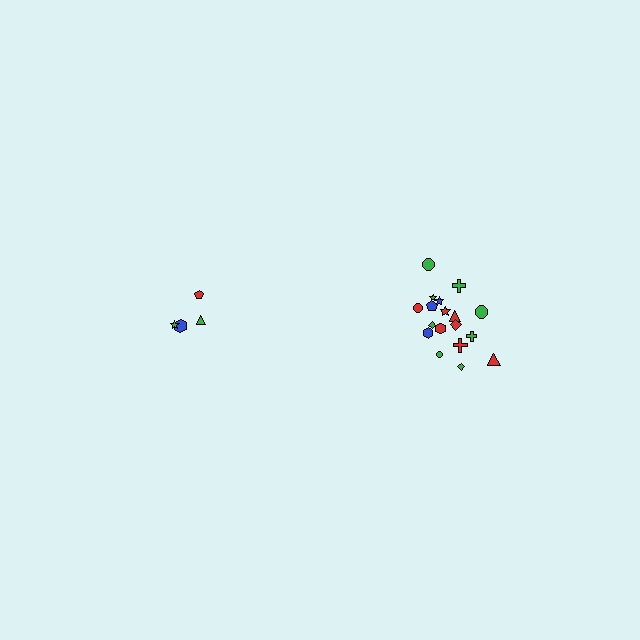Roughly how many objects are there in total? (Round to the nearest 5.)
Roughly 20 objects in total.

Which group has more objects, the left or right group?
The right group.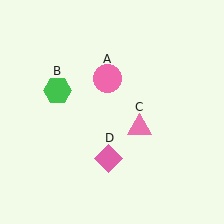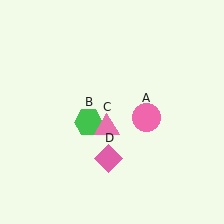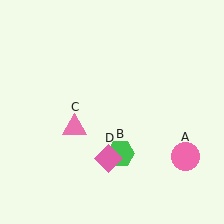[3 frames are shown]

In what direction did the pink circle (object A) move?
The pink circle (object A) moved down and to the right.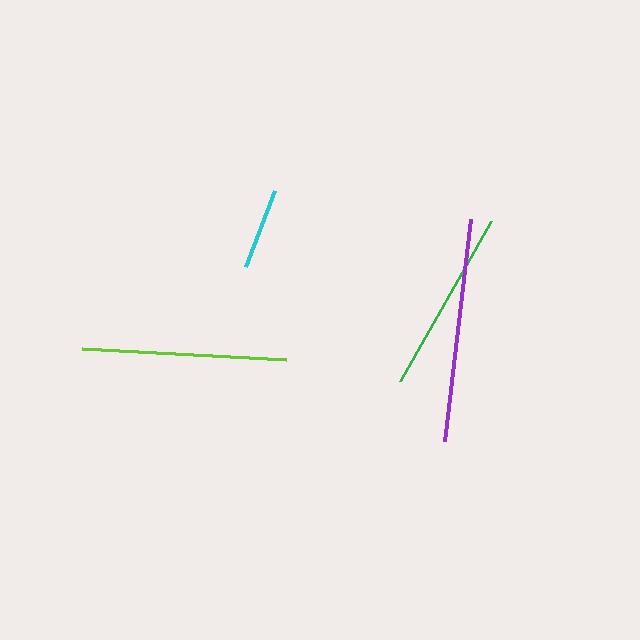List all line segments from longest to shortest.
From longest to shortest: purple, lime, green, cyan.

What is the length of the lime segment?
The lime segment is approximately 204 pixels long.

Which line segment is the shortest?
The cyan line is the shortest at approximately 81 pixels.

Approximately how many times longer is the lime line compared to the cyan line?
The lime line is approximately 2.5 times the length of the cyan line.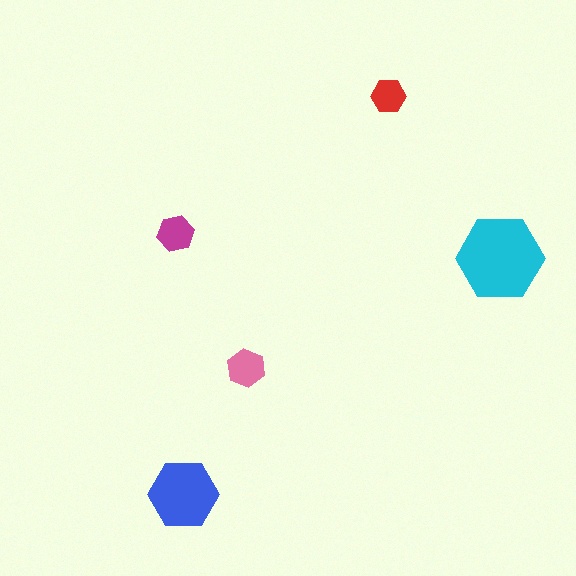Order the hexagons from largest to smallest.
the cyan one, the blue one, the pink one, the magenta one, the red one.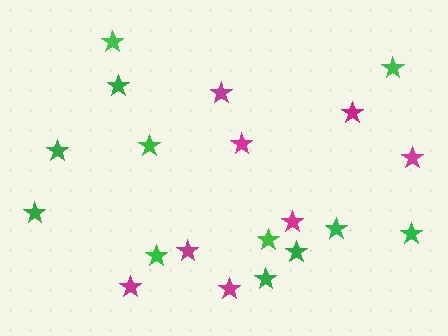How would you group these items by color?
There are 2 groups: one group of green stars (12) and one group of magenta stars (8).